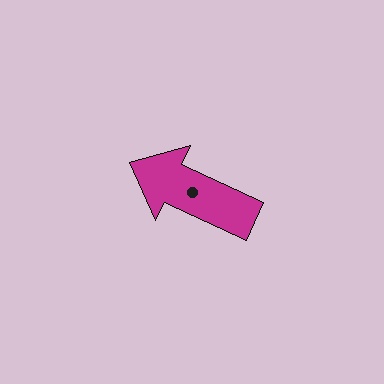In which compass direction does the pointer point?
Northwest.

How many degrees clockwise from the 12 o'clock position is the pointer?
Approximately 295 degrees.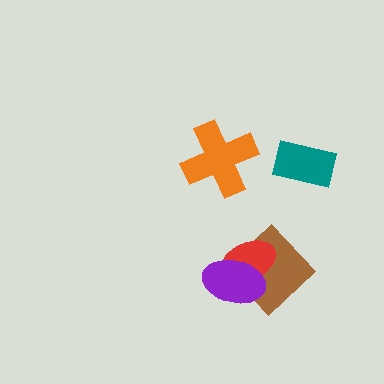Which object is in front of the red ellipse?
The purple ellipse is in front of the red ellipse.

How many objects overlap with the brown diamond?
2 objects overlap with the brown diamond.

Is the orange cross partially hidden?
No, no other shape covers it.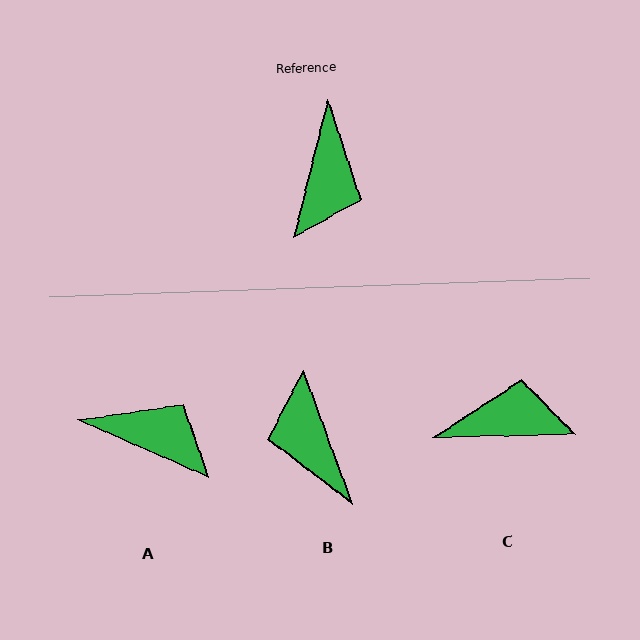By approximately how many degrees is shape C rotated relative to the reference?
Approximately 105 degrees counter-clockwise.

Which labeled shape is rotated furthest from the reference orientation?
B, about 146 degrees away.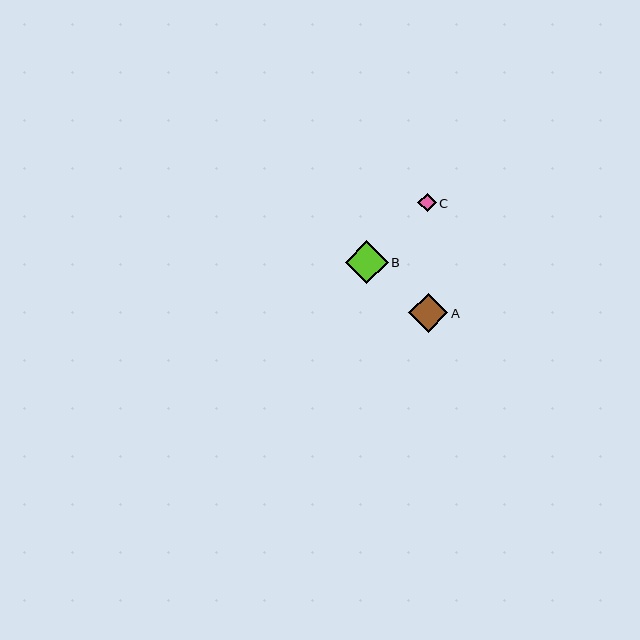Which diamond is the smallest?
Diamond C is the smallest with a size of approximately 18 pixels.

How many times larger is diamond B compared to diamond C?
Diamond B is approximately 2.3 times the size of diamond C.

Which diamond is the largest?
Diamond B is the largest with a size of approximately 42 pixels.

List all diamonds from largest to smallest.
From largest to smallest: B, A, C.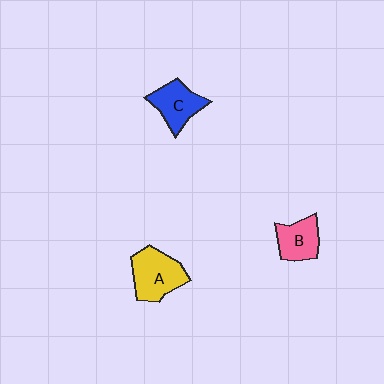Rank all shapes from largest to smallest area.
From largest to smallest: A (yellow), C (blue), B (pink).